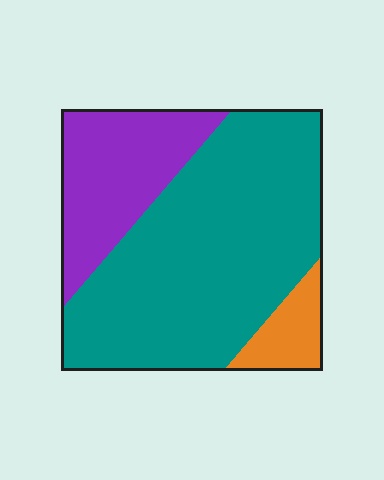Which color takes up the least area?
Orange, at roughly 10%.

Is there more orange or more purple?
Purple.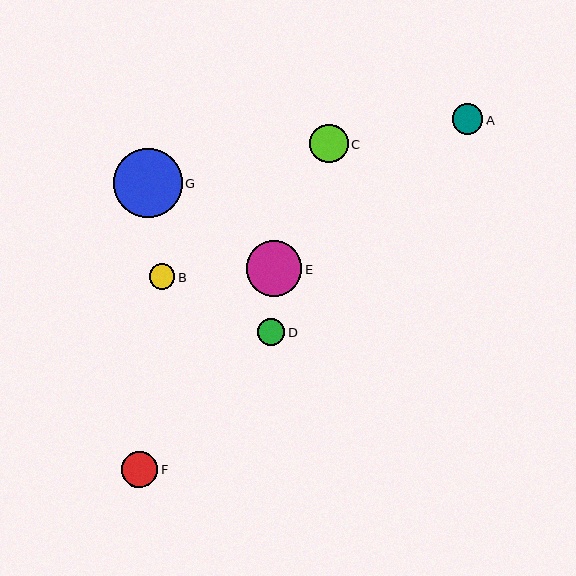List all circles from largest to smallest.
From largest to smallest: G, E, C, F, A, D, B.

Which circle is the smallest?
Circle B is the smallest with a size of approximately 25 pixels.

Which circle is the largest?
Circle G is the largest with a size of approximately 69 pixels.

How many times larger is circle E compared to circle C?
Circle E is approximately 1.4 times the size of circle C.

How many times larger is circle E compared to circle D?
Circle E is approximately 2.1 times the size of circle D.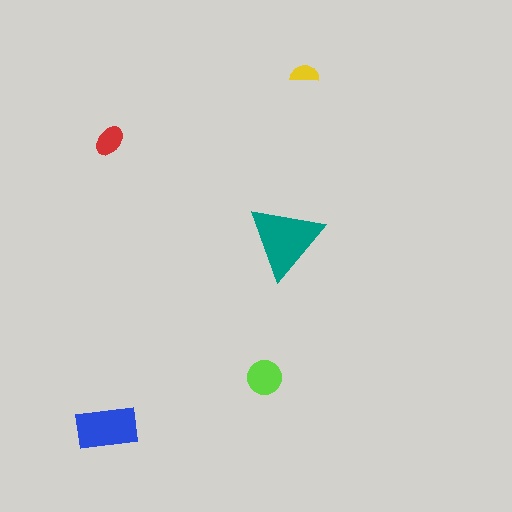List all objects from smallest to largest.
The yellow semicircle, the red ellipse, the lime circle, the blue rectangle, the teal triangle.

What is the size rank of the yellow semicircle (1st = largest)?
5th.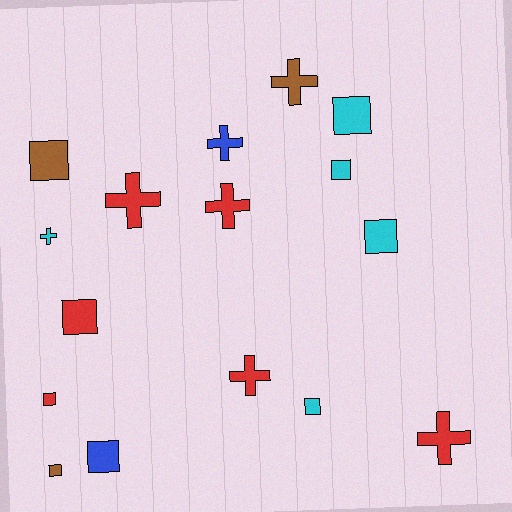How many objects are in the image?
There are 16 objects.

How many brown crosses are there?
There is 1 brown cross.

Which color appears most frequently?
Red, with 6 objects.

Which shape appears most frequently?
Square, with 9 objects.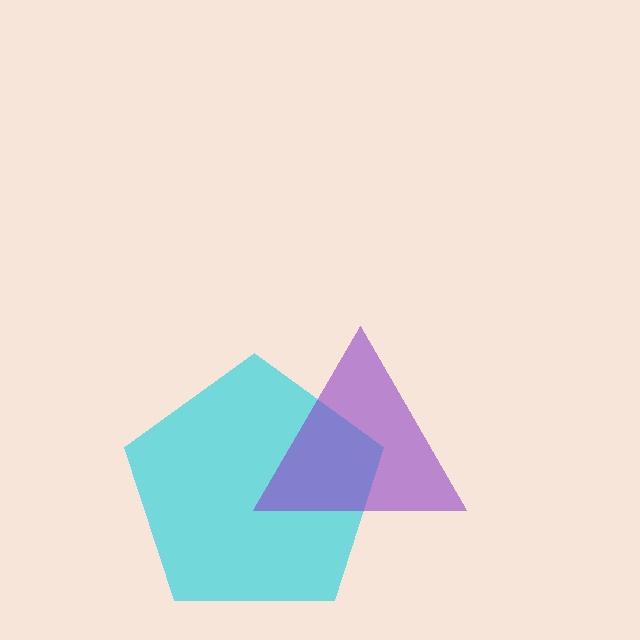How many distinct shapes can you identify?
There are 2 distinct shapes: a cyan pentagon, a purple triangle.